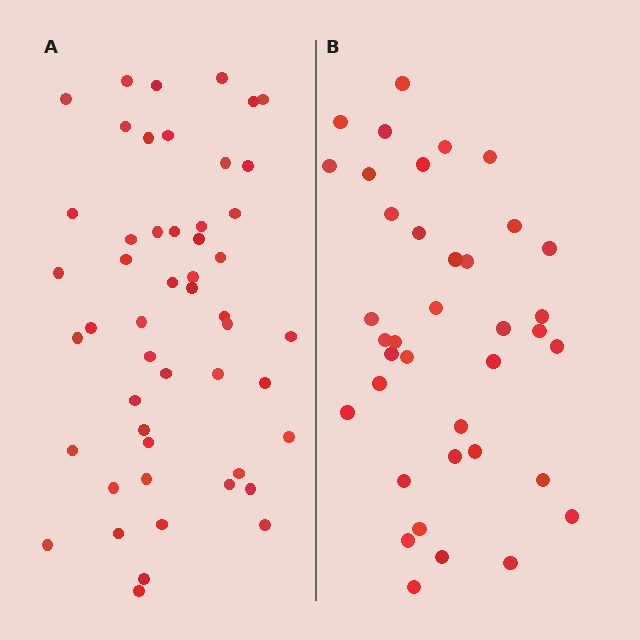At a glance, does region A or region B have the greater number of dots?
Region A (the left region) has more dots.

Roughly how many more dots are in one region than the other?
Region A has roughly 12 or so more dots than region B.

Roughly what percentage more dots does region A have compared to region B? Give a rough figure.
About 30% more.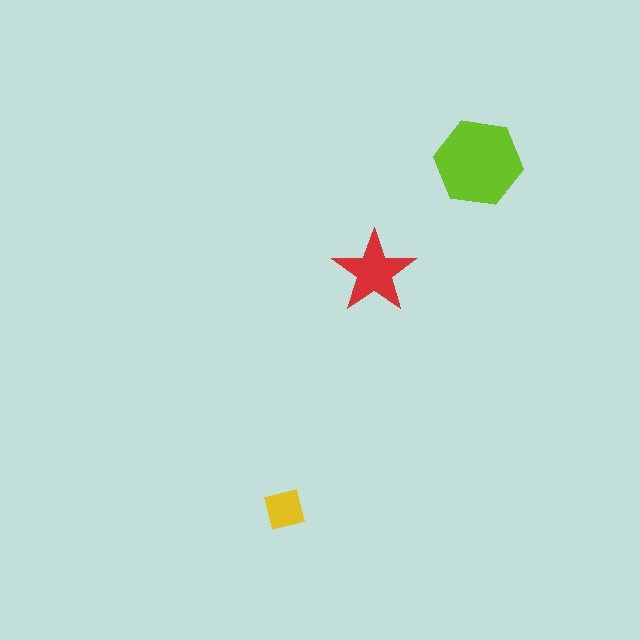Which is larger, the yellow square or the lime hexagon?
The lime hexagon.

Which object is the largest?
The lime hexagon.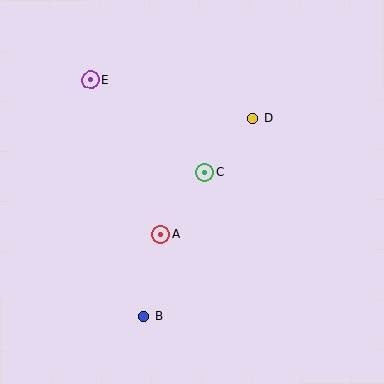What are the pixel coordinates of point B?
Point B is at (143, 316).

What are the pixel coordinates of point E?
Point E is at (91, 80).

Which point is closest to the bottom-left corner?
Point B is closest to the bottom-left corner.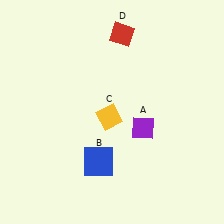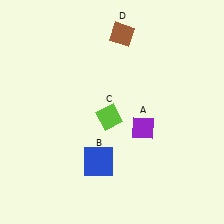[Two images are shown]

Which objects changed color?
C changed from yellow to lime. D changed from red to brown.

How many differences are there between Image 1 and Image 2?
There are 2 differences between the two images.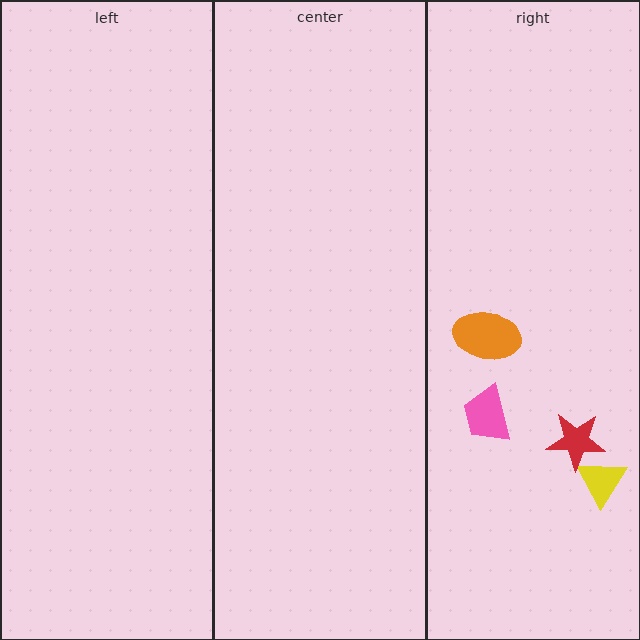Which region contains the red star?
The right region.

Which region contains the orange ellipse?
The right region.